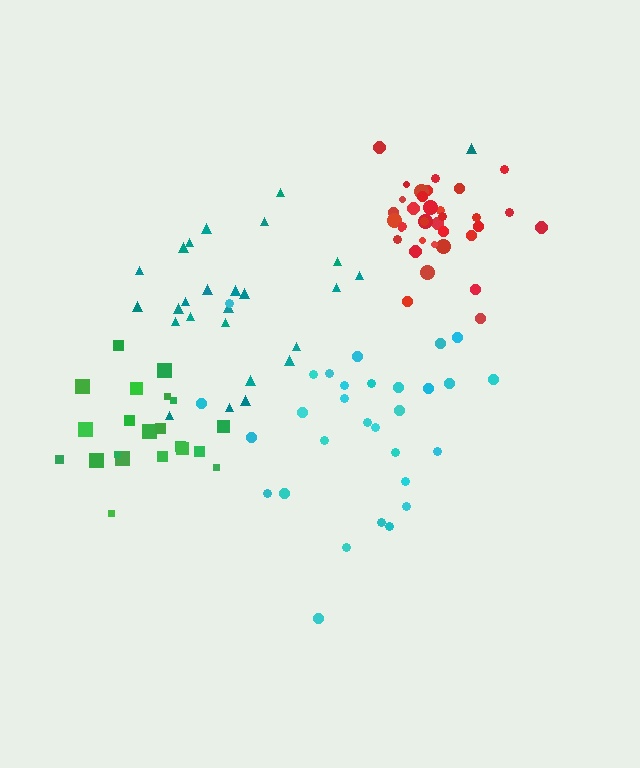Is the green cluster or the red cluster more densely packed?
Red.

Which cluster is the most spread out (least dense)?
Teal.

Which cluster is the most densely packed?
Red.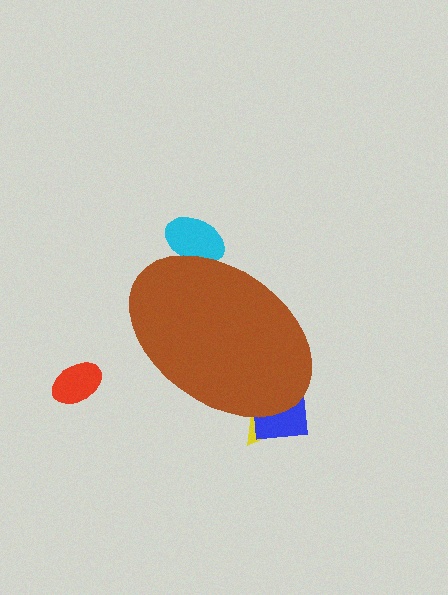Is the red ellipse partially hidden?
No, the red ellipse is fully visible.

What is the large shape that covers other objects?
A brown ellipse.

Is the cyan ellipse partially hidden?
Yes, the cyan ellipse is partially hidden behind the brown ellipse.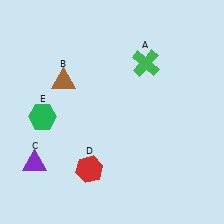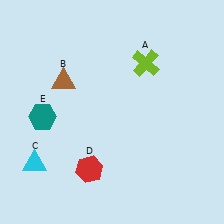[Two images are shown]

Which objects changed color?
A changed from green to lime. C changed from purple to cyan. E changed from green to teal.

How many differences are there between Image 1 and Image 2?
There are 3 differences between the two images.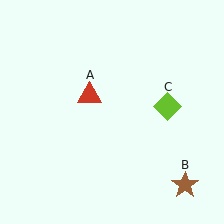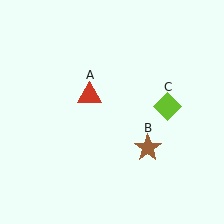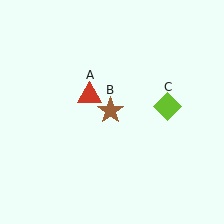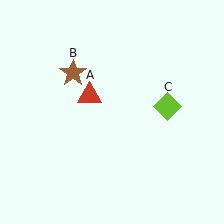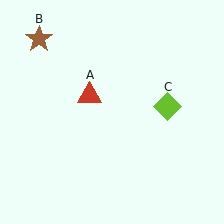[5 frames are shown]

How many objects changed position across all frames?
1 object changed position: brown star (object B).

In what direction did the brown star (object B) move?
The brown star (object B) moved up and to the left.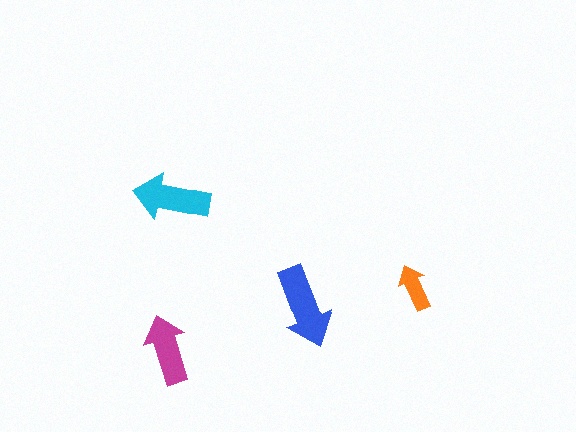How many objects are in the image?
There are 4 objects in the image.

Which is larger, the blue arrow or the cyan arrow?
The blue one.